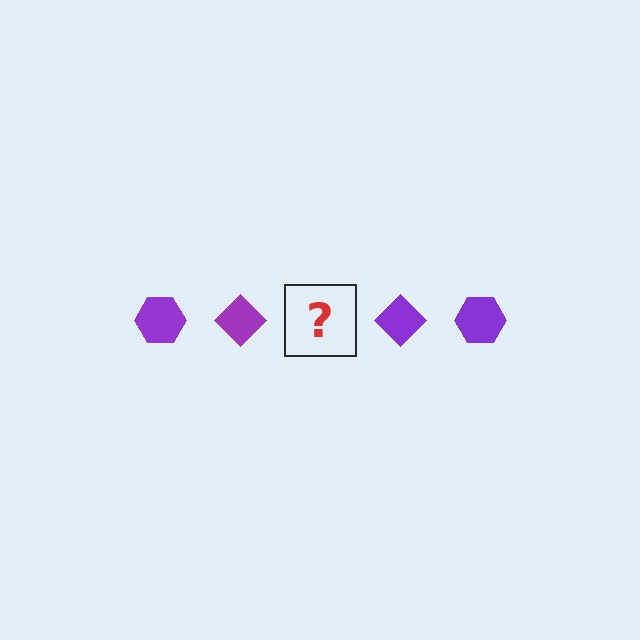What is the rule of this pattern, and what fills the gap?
The rule is that the pattern cycles through hexagon, diamond shapes in purple. The gap should be filled with a purple hexagon.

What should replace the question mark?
The question mark should be replaced with a purple hexagon.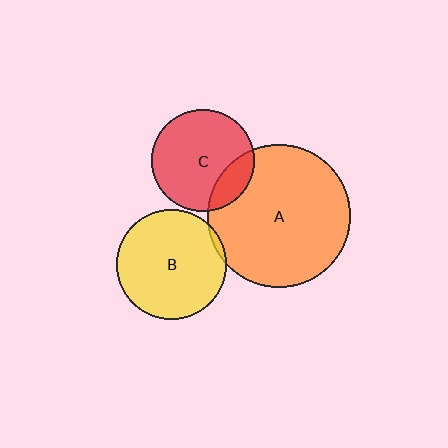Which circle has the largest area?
Circle A (orange).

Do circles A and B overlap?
Yes.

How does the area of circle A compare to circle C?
Approximately 1.9 times.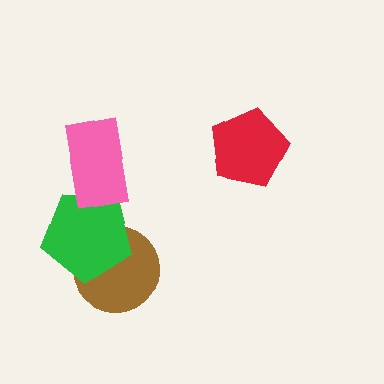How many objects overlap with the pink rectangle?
1 object overlaps with the pink rectangle.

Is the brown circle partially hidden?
Yes, it is partially covered by another shape.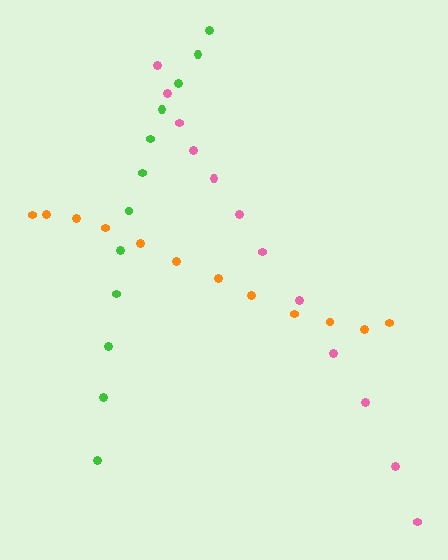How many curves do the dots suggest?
There are 3 distinct paths.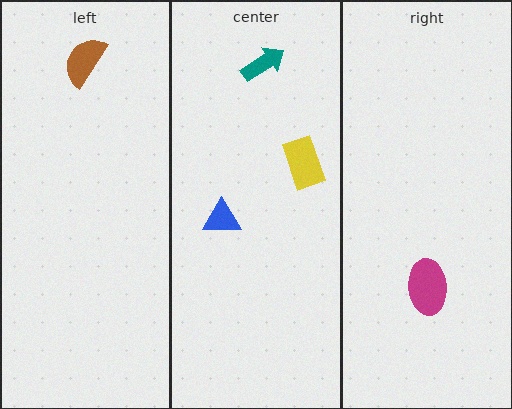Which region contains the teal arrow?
The center region.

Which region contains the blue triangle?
The center region.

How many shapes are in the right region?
1.